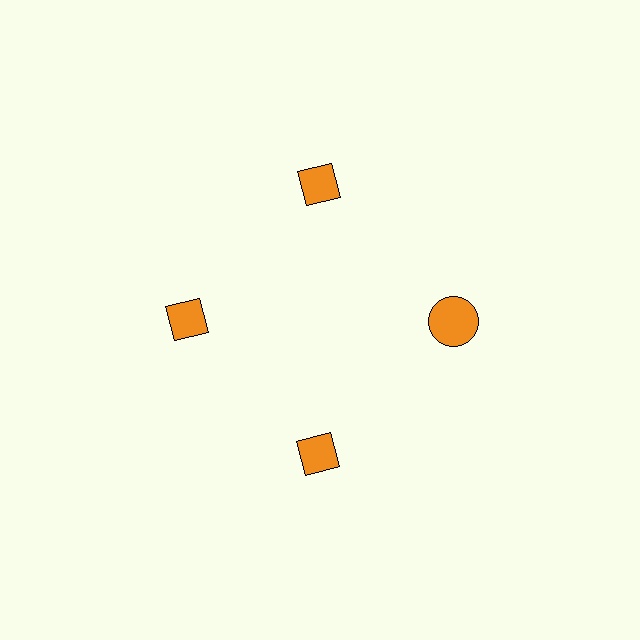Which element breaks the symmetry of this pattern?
The orange circle at roughly the 3 o'clock position breaks the symmetry. All other shapes are orange diamonds.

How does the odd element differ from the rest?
It has a different shape: circle instead of diamond.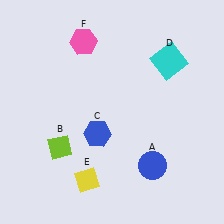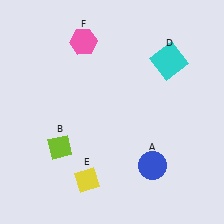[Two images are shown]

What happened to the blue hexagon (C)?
The blue hexagon (C) was removed in Image 2. It was in the bottom-left area of Image 1.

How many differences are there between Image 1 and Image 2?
There is 1 difference between the two images.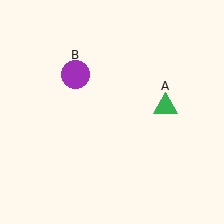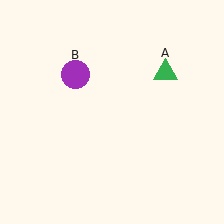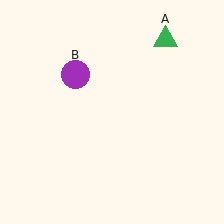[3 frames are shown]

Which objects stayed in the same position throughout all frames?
Purple circle (object B) remained stationary.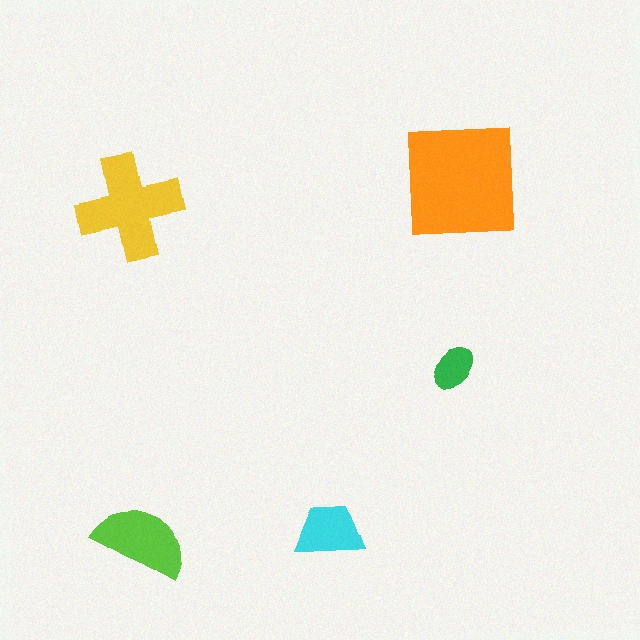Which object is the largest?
The orange square.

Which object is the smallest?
The green ellipse.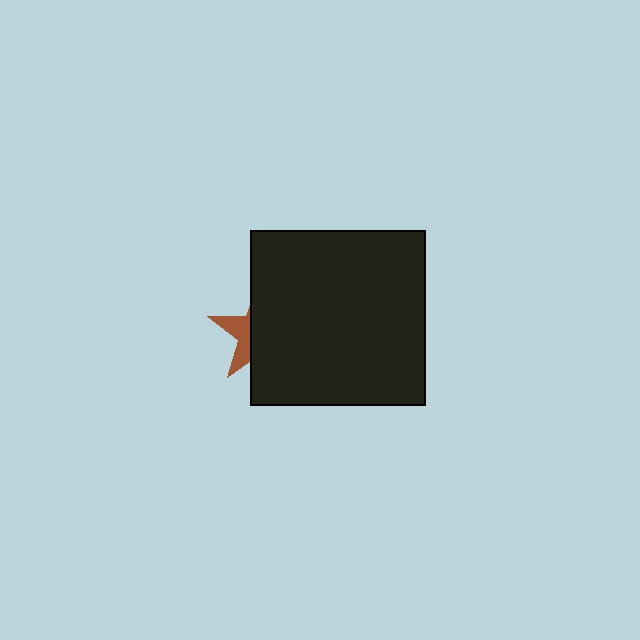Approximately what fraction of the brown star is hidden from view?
Roughly 68% of the brown star is hidden behind the black square.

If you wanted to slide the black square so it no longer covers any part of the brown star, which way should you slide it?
Slide it right — that is the most direct way to separate the two shapes.